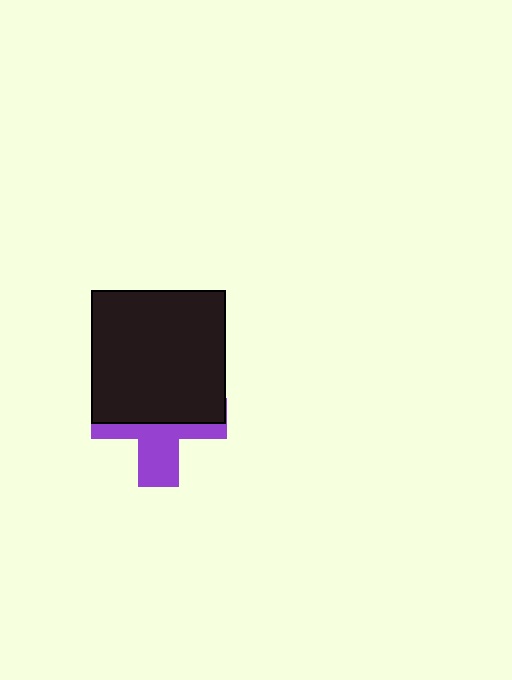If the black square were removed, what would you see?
You would see the complete purple cross.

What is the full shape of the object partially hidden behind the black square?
The partially hidden object is a purple cross.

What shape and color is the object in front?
The object in front is a black square.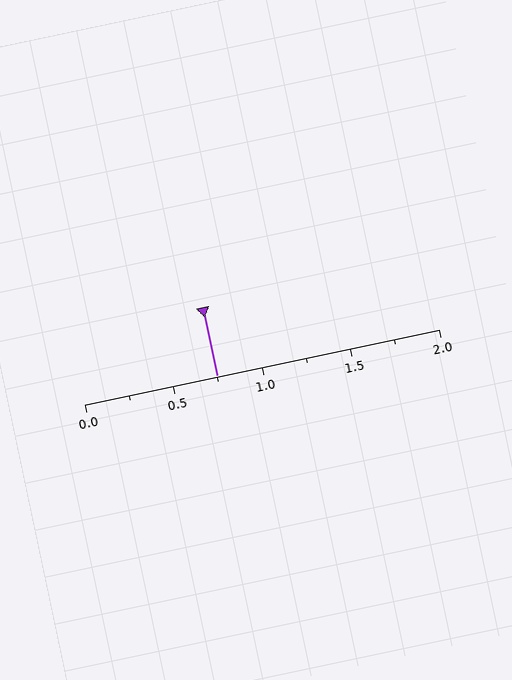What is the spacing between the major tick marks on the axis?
The major ticks are spaced 0.5 apart.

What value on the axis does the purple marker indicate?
The marker indicates approximately 0.75.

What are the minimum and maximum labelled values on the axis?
The axis runs from 0.0 to 2.0.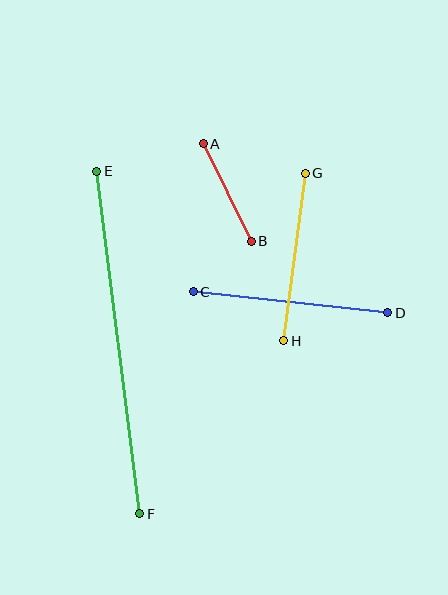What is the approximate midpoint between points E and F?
The midpoint is at approximately (118, 342) pixels.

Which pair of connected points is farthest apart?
Points E and F are farthest apart.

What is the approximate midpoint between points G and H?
The midpoint is at approximately (294, 257) pixels.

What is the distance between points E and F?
The distance is approximately 345 pixels.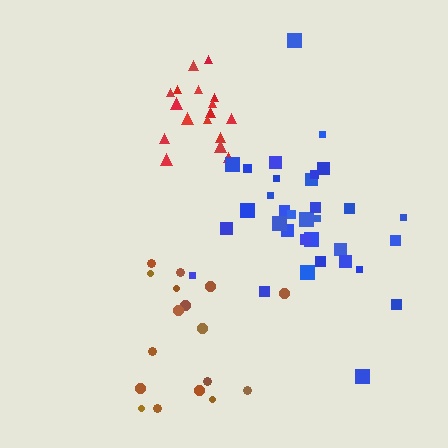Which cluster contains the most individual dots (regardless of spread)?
Blue (33).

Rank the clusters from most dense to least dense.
red, blue, brown.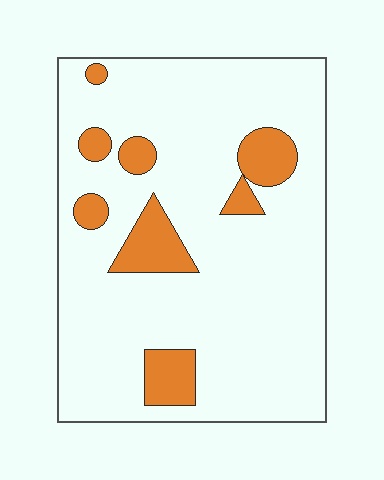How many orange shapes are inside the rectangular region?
8.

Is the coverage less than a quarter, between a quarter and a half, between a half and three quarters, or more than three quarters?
Less than a quarter.